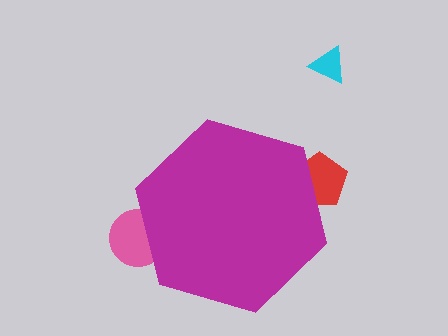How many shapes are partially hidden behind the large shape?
2 shapes are partially hidden.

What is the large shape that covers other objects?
A magenta hexagon.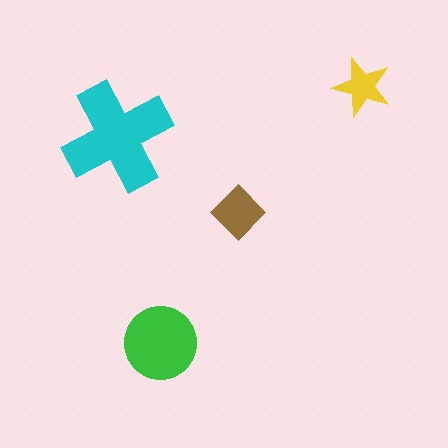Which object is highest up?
The yellow star is topmost.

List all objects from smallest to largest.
The yellow star, the brown diamond, the green circle, the cyan cross.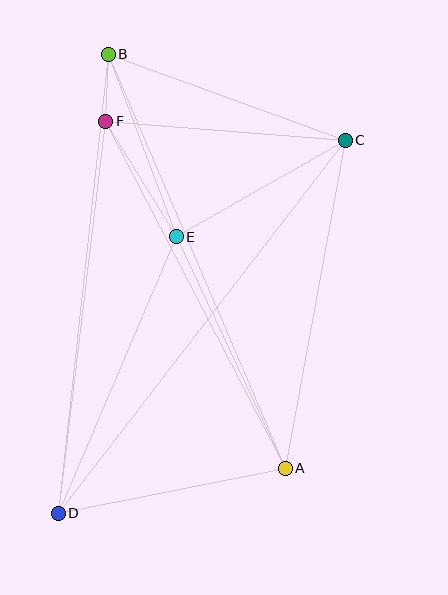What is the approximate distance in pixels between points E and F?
The distance between E and F is approximately 135 pixels.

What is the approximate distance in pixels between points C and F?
The distance between C and F is approximately 240 pixels.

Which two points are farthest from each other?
Points C and D are farthest from each other.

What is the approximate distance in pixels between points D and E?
The distance between D and E is approximately 300 pixels.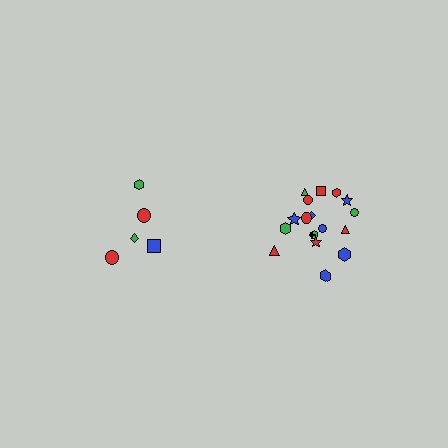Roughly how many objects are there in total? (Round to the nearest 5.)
Roughly 25 objects in total.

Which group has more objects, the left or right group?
The right group.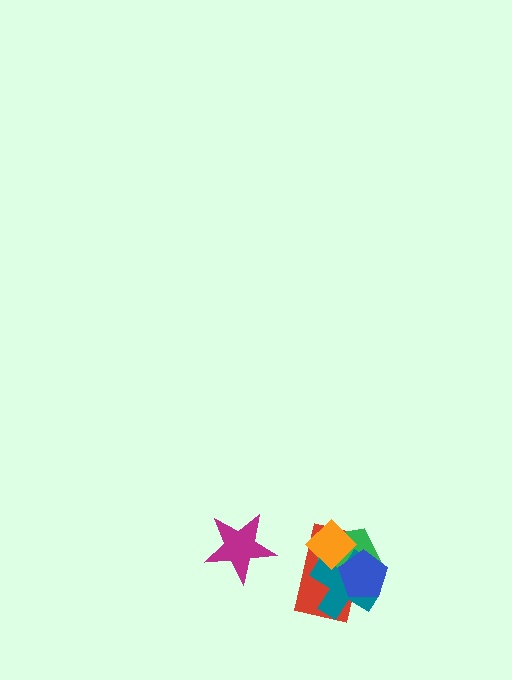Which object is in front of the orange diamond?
The blue pentagon is in front of the orange diamond.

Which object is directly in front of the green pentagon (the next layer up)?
The teal cross is directly in front of the green pentagon.